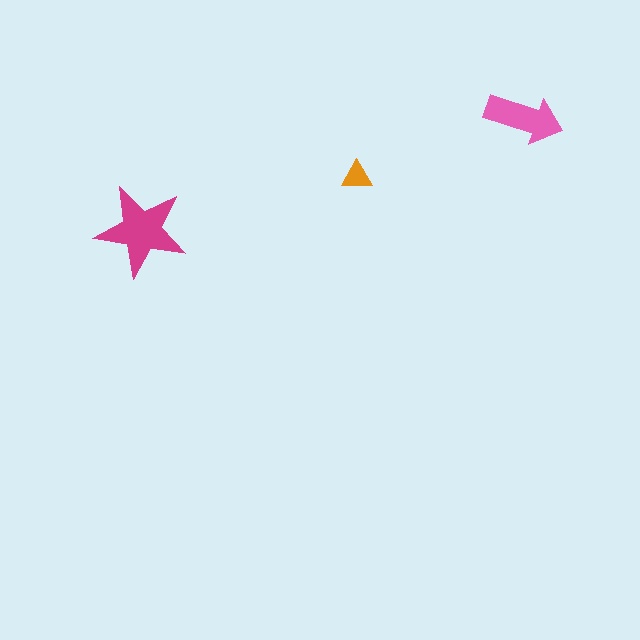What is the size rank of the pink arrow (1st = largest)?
2nd.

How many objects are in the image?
There are 3 objects in the image.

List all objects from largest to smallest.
The magenta star, the pink arrow, the orange triangle.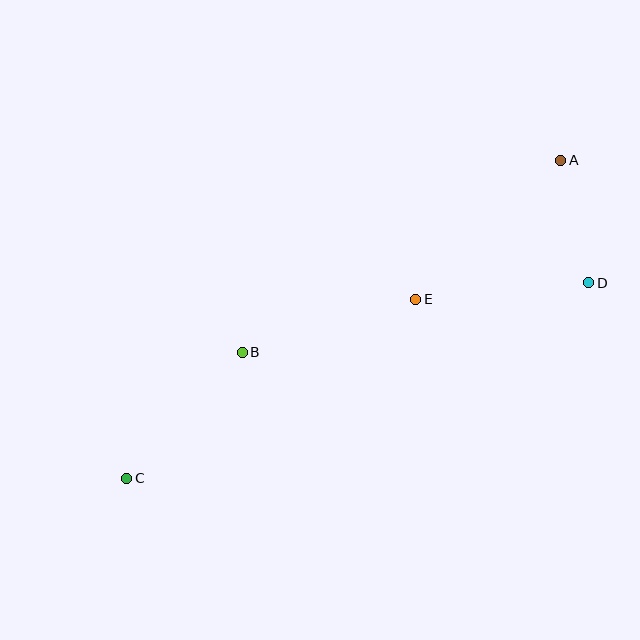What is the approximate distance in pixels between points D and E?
The distance between D and E is approximately 174 pixels.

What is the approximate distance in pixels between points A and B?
The distance between A and B is approximately 372 pixels.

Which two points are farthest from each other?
Points A and C are farthest from each other.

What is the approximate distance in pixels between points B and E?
The distance between B and E is approximately 181 pixels.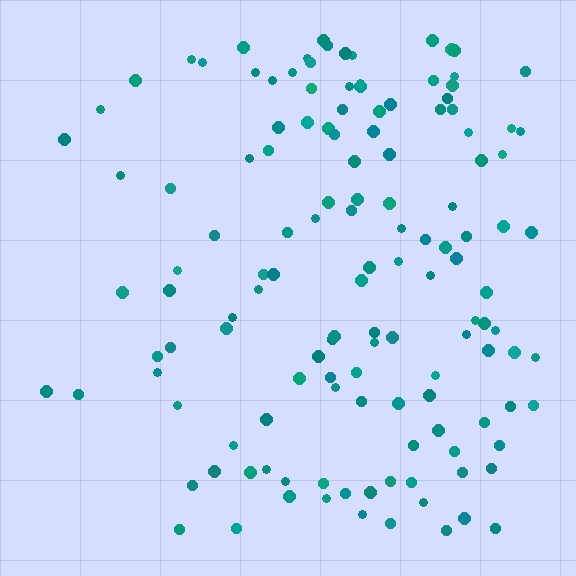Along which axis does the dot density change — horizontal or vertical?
Horizontal.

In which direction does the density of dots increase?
From left to right, with the right side densest.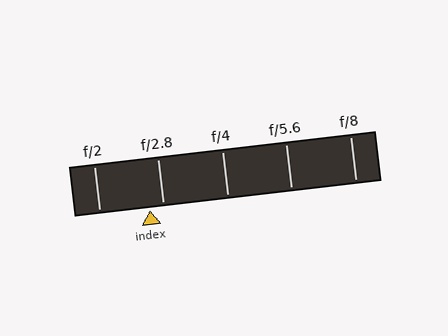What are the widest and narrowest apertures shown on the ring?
The widest aperture shown is f/2 and the narrowest is f/8.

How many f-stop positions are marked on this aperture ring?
There are 5 f-stop positions marked.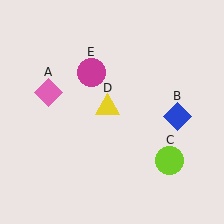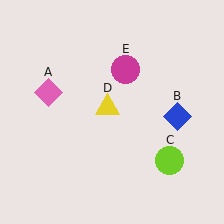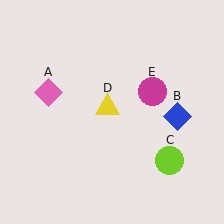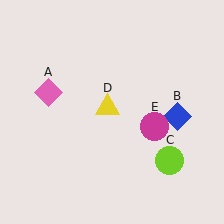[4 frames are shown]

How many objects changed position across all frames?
1 object changed position: magenta circle (object E).